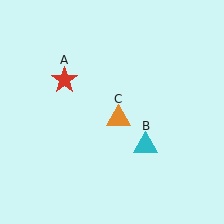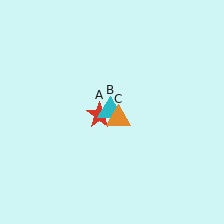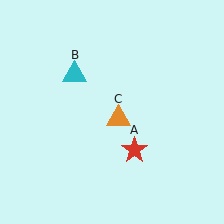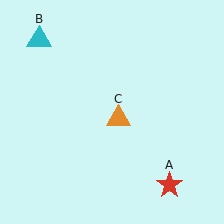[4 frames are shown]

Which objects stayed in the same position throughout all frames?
Orange triangle (object C) remained stationary.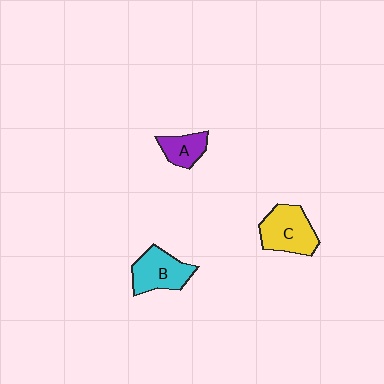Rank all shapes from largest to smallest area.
From largest to smallest: C (yellow), B (cyan), A (purple).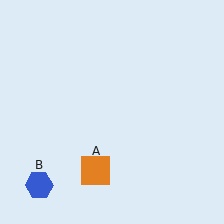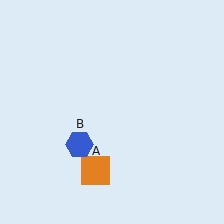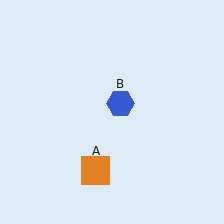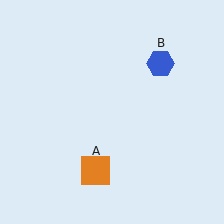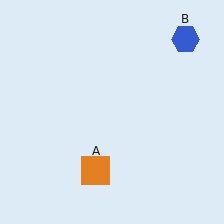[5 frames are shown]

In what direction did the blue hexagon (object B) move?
The blue hexagon (object B) moved up and to the right.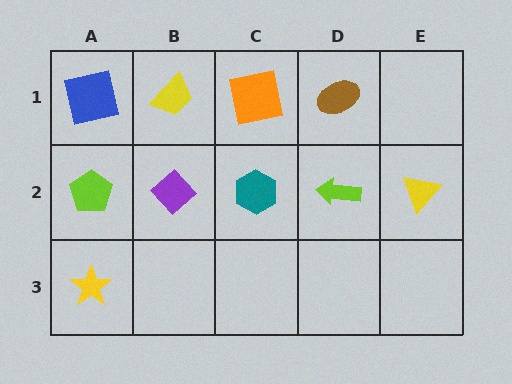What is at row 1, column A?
A blue square.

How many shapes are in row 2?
5 shapes.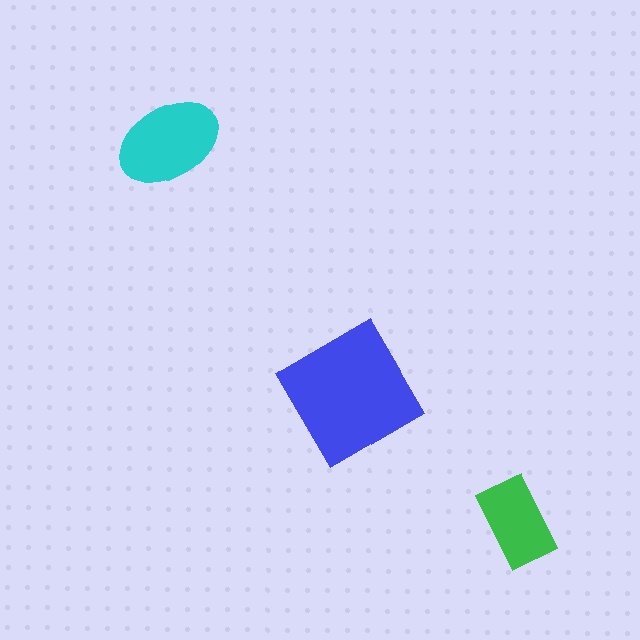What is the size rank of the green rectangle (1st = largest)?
3rd.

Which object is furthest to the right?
The green rectangle is rightmost.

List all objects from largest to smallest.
The blue diamond, the cyan ellipse, the green rectangle.